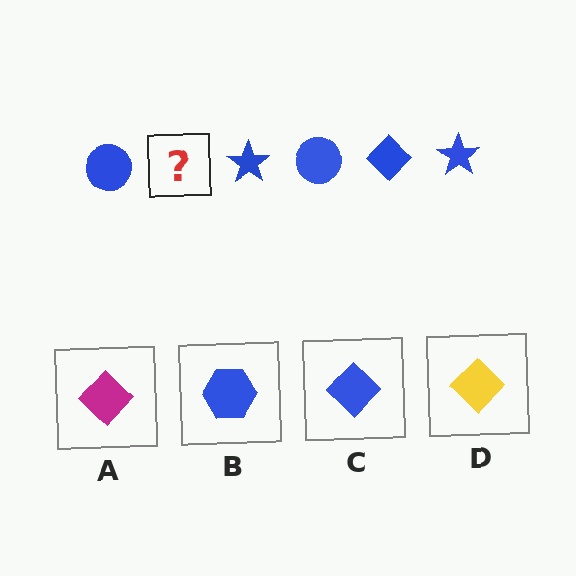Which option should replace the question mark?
Option C.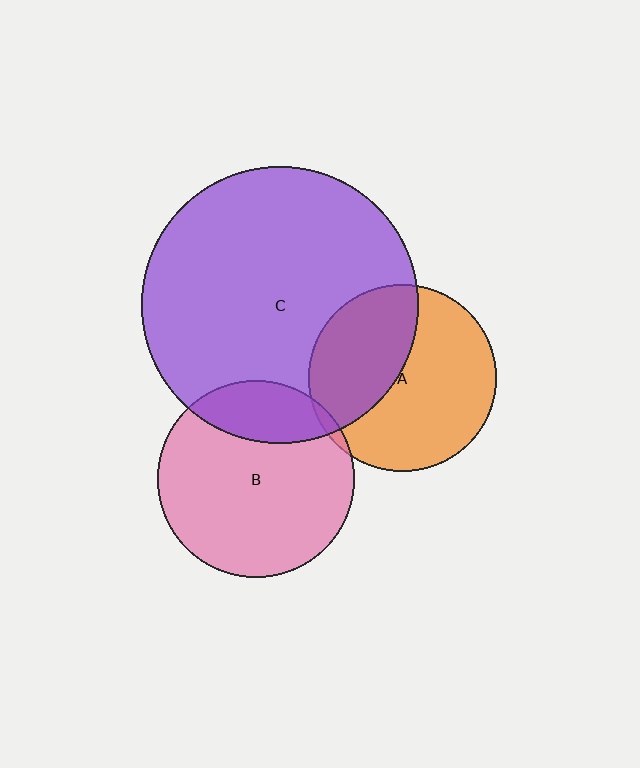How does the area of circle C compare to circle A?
Approximately 2.2 times.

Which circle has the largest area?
Circle C (purple).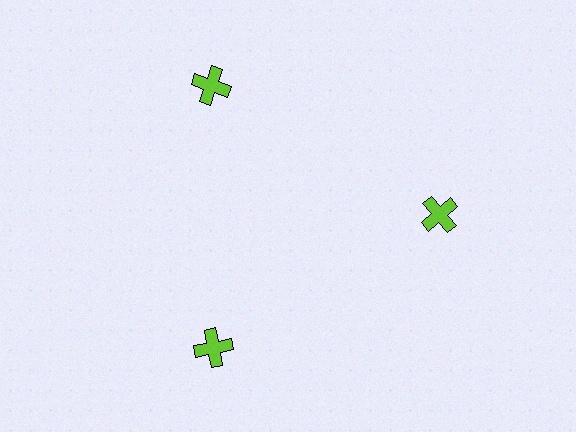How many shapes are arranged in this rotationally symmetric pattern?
There are 3 shapes, arranged in 3 groups of 1.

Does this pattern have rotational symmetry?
Yes, this pattern has 3-fold rotational symmetry. It looks the same after rotating 120 degrees around the center.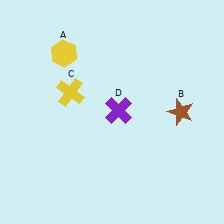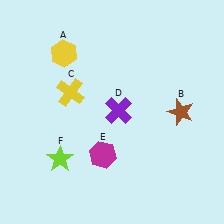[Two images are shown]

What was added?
A magenta hexagon (E), a lime star (F) were added in Image 2.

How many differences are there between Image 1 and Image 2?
There are 2 differences between the two images.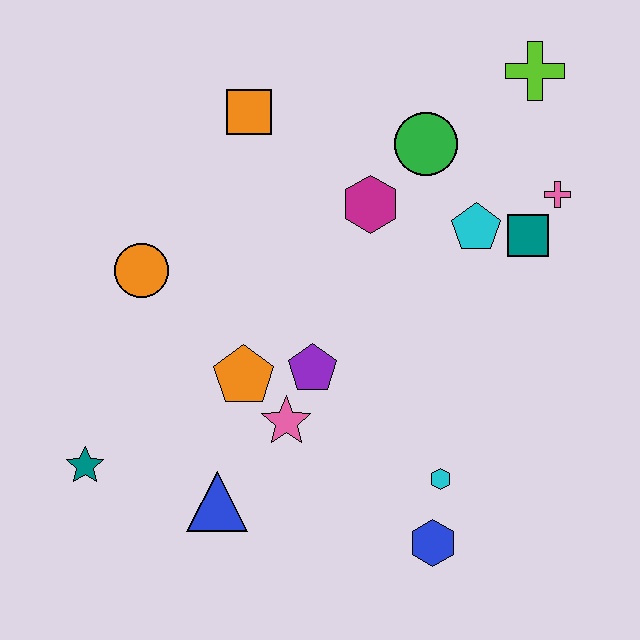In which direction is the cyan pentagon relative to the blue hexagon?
The cyan pentagon is above the blue hexagon.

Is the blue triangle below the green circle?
Yes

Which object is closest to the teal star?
The blue triangle is closest to the teal star.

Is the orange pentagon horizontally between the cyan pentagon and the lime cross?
No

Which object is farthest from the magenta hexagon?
The teal star is farthest from the magenta hexagon.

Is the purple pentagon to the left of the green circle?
Yes